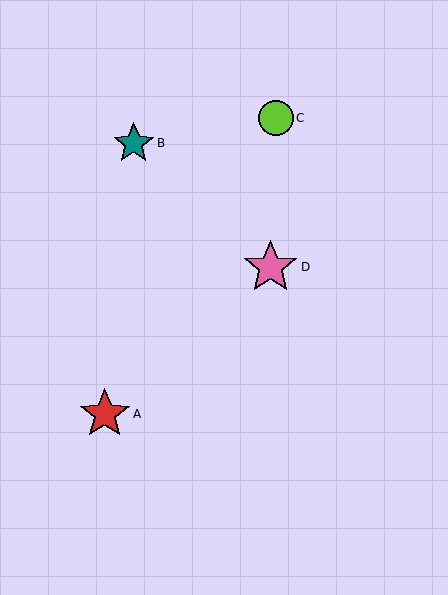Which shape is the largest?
The pink star (labeled D) is the largest.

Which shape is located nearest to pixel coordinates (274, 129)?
The lime circle (labeled C) at (276, 118) is nearest to that location.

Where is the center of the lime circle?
The center of the lime circle is at (276, 118).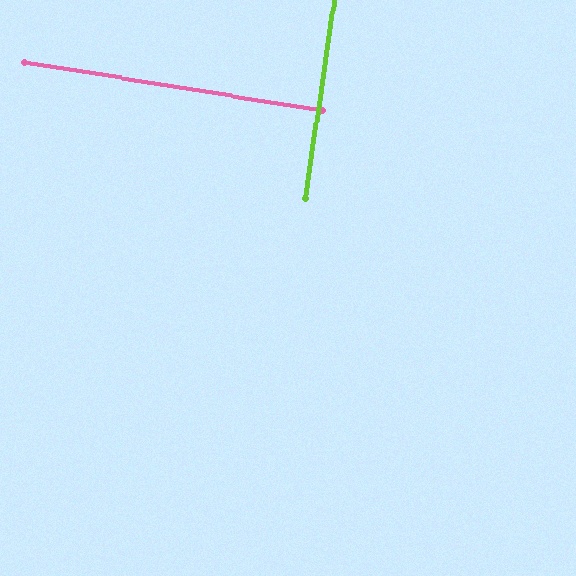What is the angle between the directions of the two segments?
Approximately 89 degrees.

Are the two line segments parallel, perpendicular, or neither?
Perpendicular — they meet at approximately 89°.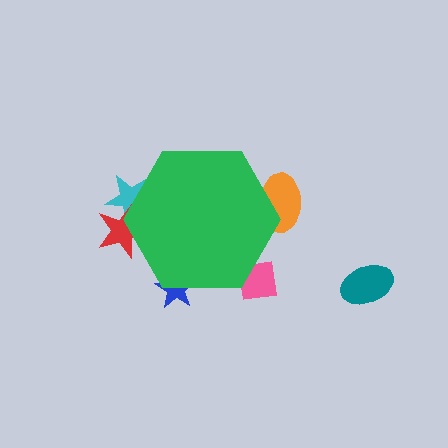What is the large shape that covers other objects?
A green hexagon.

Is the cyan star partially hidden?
Yes, the cyan star is partially hidden behind the green hexagon.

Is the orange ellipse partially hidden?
Yes, the orange ellipse is partially hidden behind the green hexagon.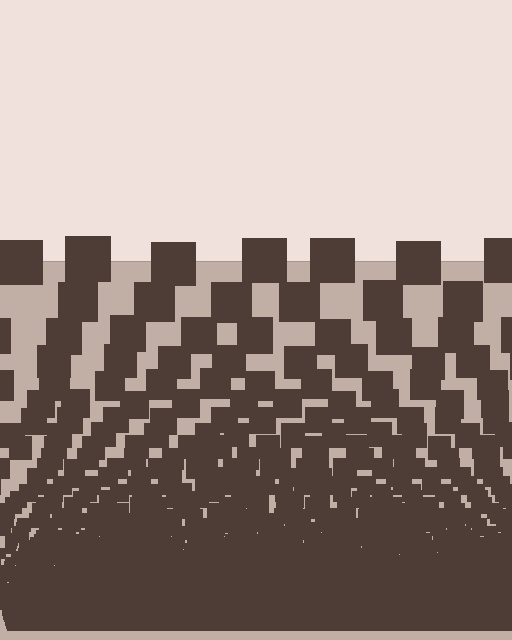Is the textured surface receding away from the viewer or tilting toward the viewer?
The surface appears to tilt toward the viewer. Texture elements get larger and sparser toward the top.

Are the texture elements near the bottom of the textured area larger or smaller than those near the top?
Smaller. The gradient is inverted — elements near the bottom are smaller and denser.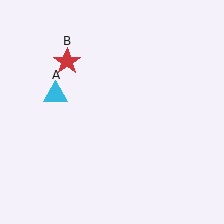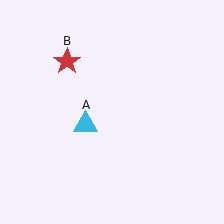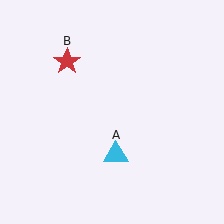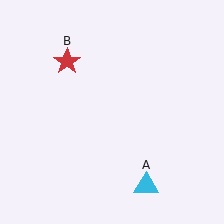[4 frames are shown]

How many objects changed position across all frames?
1 object changed position: cyan triangle (object A).